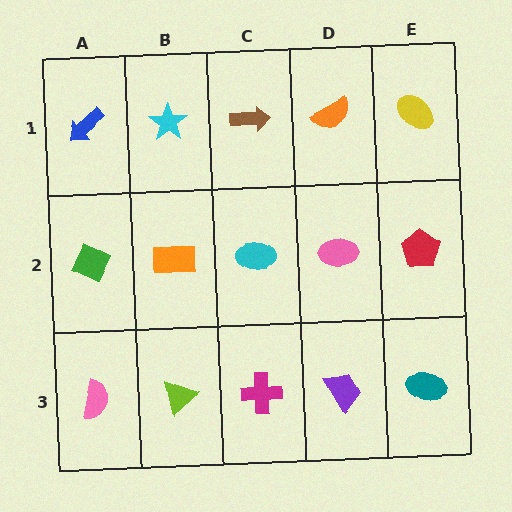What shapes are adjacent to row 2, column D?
An orange semicircle (row 1, column D), a purple trapezoid (row 3, column D), a cyan ellipse (row 2, column C), a red pentagon (row 2, column E).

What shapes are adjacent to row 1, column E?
A red pentagon (row 2, column E), an orange semicircle (row 1, column D).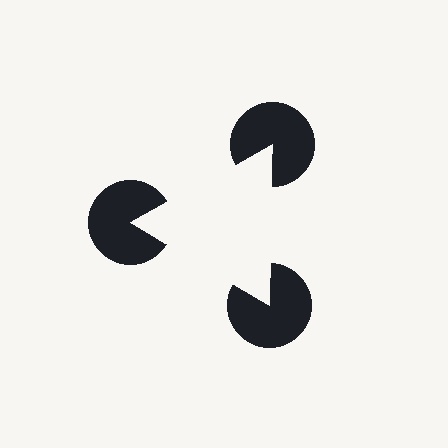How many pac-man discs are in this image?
There are 3 — one at each vertex of the illusory triangle.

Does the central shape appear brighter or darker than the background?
It typically appears slightly brighter than the background, even though no actual brightness change is drawn.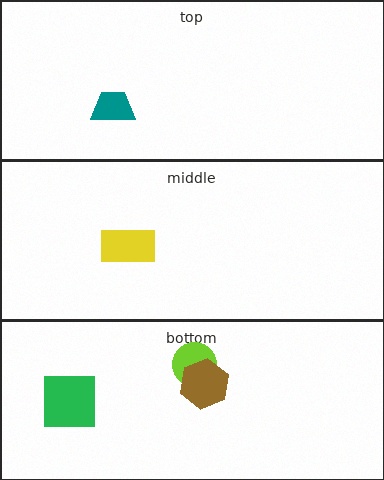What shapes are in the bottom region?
The lime circle, the brown hexagon, the green square.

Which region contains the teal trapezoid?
The top region.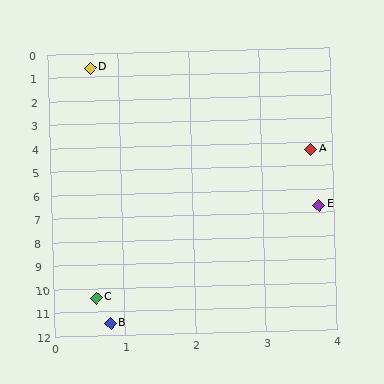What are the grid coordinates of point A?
Point A is at approximately (3.7, 4.3).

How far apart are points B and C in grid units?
Points B and C are about 1.1 grid units apart.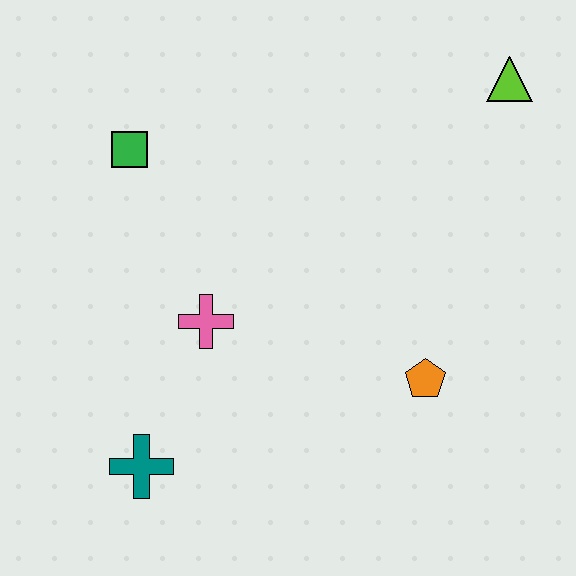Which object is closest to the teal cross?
The pink cross is closest to the teal cross.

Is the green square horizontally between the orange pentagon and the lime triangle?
No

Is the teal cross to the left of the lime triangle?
Yes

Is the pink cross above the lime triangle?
No